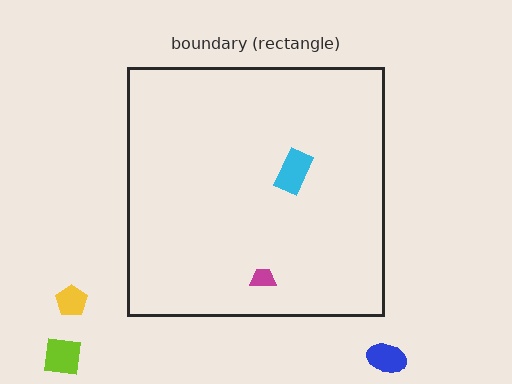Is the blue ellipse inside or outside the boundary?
Outside.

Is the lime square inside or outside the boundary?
Outside.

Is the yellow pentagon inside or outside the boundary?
Outside.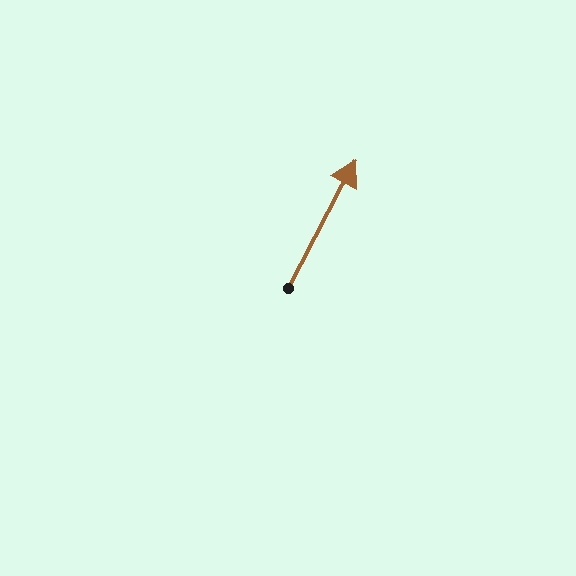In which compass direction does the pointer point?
Northeast.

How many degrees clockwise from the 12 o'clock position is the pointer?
Approximately 28 degrees.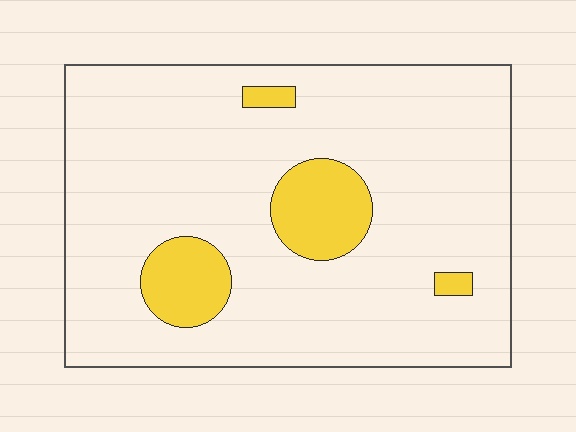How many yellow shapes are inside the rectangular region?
4.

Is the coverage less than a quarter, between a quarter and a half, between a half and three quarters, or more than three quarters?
Less than a quarter.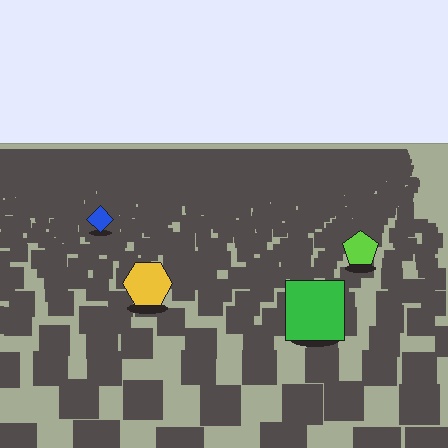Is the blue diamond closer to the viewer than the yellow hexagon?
No. The yellow hexagon is closer — you can tell from the texture gradient: the ground texture is coarser near it.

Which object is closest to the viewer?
The green square is closest. The texture marks near it are larger and more spread out.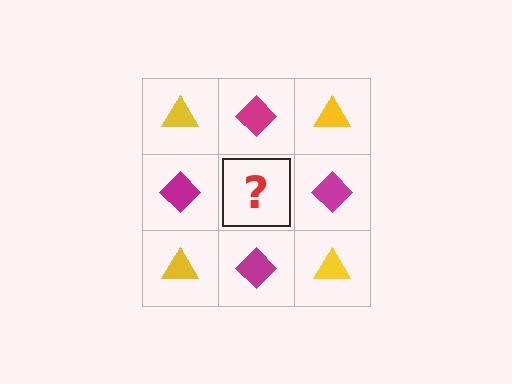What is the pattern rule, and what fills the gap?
The rule is that it alternates yellow triangle and magenta diamond in a checkerboard pattern. The gap should be filled with a yellow triangle.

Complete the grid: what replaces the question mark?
The question mark should be replaced with a yellow triangle.